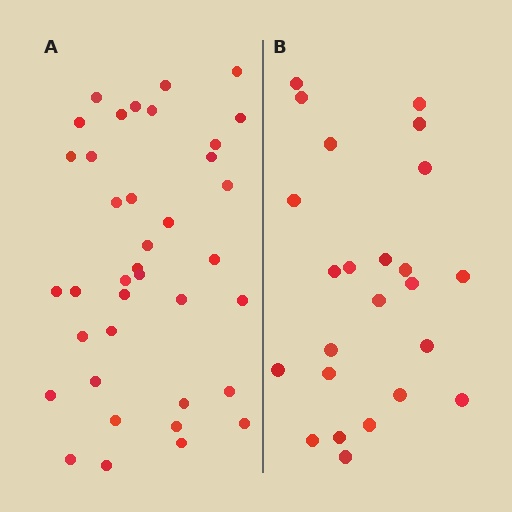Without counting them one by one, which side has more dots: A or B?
Region A (the left region) has more dots.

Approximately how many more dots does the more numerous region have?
Region A has approximately 15 more dots than region B.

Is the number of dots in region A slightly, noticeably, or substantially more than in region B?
Region A has substantially more. The ratio is roughly 1.6 to 1.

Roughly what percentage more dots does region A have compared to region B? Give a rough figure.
About 60% more.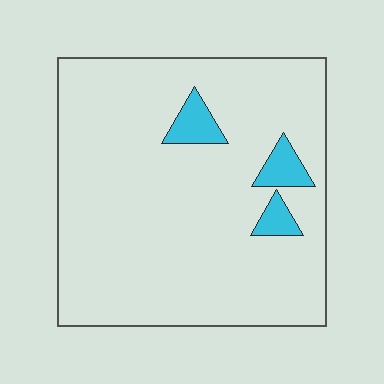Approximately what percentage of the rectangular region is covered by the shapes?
Approximately 5%.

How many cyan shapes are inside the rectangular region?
3.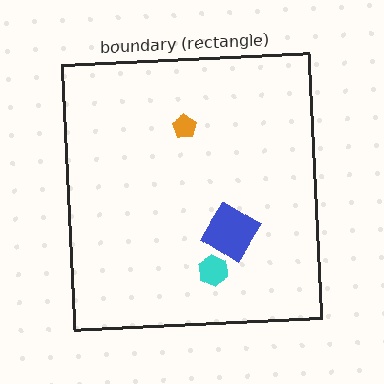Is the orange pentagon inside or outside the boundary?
Inside.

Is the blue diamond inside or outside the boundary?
Inside.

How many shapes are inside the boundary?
3 inside, 0 outside.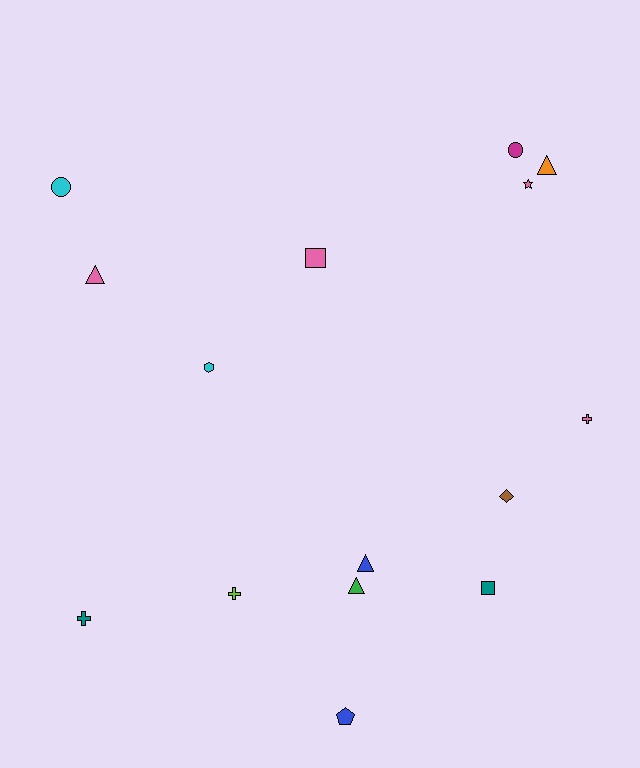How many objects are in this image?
There are 15 objects.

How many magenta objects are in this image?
There is 1 magenta object.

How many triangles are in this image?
There are 4 triangles.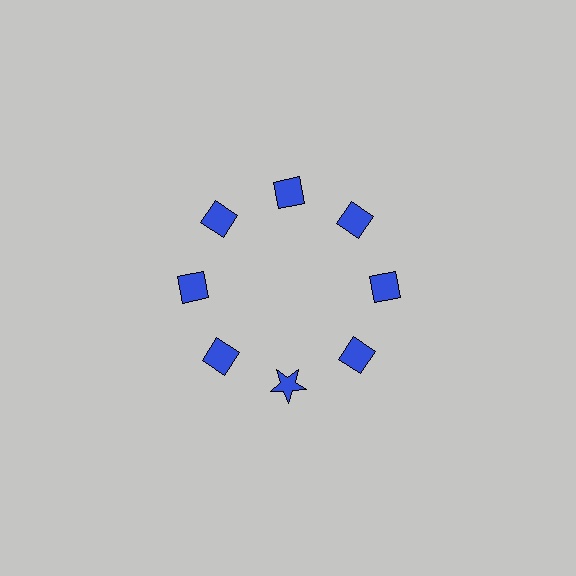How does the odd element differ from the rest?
It has a different shape: star instead of diamond.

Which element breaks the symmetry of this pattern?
The blue star at roughly the 6 o'clock position breaks the symmetry. All other shapes are blue diamonds.